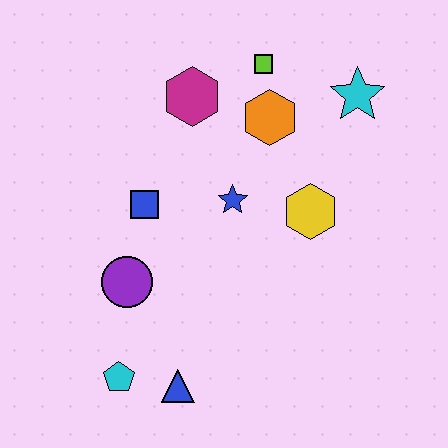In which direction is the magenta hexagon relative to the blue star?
The magenta hexagon is above the blue star.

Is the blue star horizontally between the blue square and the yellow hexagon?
Yes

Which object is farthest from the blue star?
The cyan pentagon is farthest from the blue star.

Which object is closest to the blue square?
The purple circle is closest to the blue square.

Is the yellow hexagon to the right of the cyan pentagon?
Yes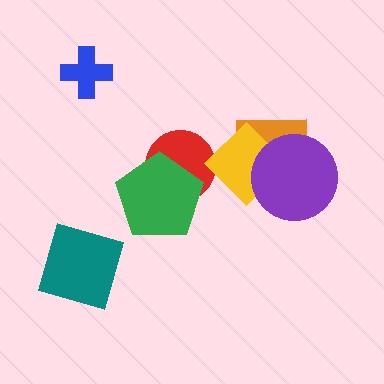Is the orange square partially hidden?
Yes, it is partially covered by another shape.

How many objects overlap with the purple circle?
2 objects overlap with the purple circle.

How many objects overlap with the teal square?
0 objects overlap with the teal square.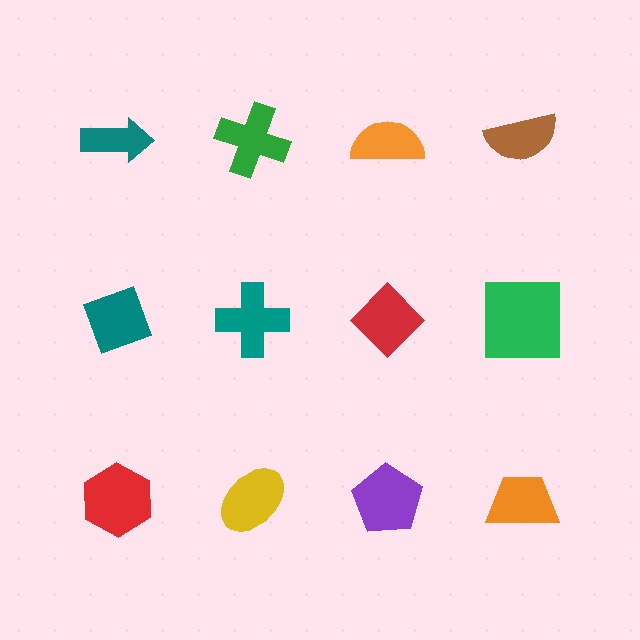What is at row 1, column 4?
A brown semicircle.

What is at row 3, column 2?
A yellow ellipse.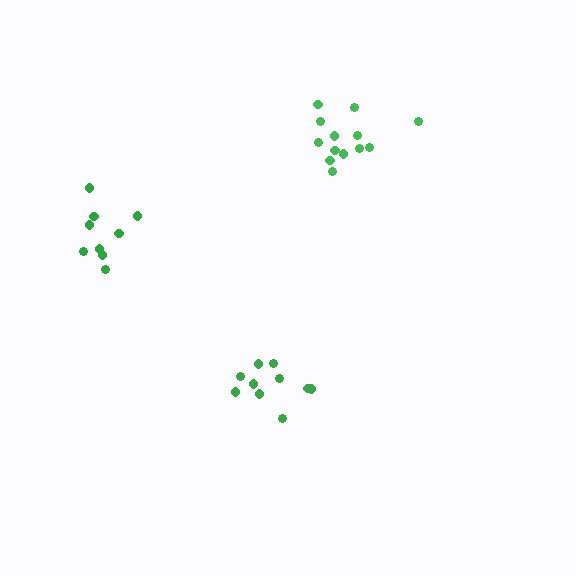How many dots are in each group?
Group 1: 13 dots, Group 2: 10 dots, Group 3: 9 dots (32 total).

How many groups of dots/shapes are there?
There are 3 groups.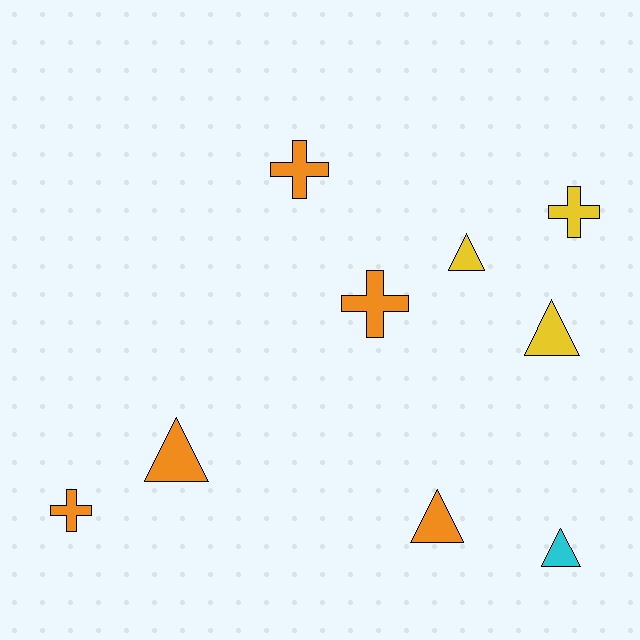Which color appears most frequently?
Orange, with 5 objects.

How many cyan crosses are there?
There are no cyan crosses.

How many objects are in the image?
There are 9 objects.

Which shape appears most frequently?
Triangle, with 5 objects.